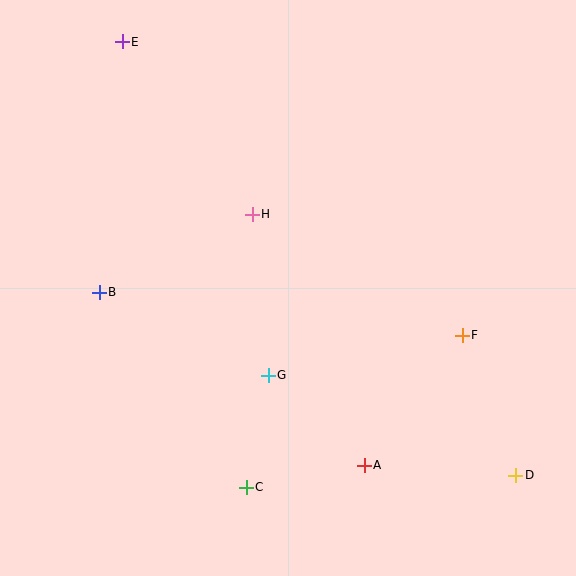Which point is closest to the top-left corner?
Point E is closest to the top-left corner.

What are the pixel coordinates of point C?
Point C is at (246, 487).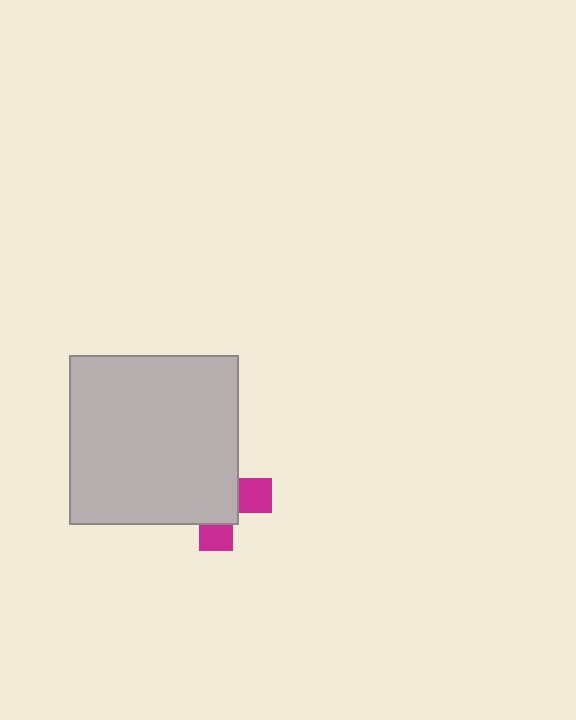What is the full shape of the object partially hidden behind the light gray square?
The partially hidden object is a magenta cross.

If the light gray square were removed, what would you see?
You would see the complete magenta cross.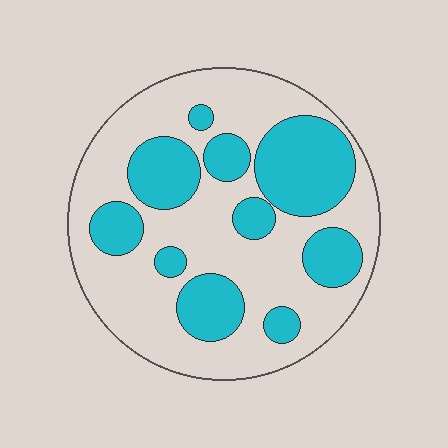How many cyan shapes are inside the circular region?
10.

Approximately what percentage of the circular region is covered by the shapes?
Approximately 35%.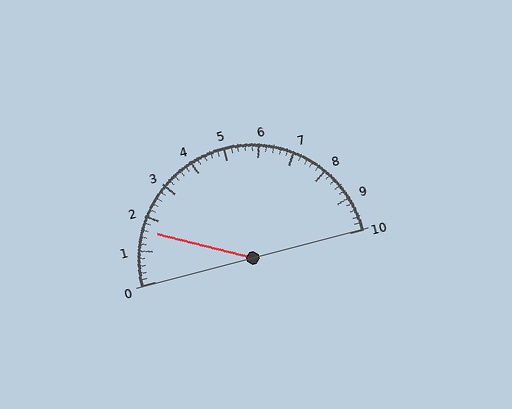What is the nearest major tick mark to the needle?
The nearest major tick mark is 2.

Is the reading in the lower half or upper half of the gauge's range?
The reading is in the lower half of the range (0 to 10).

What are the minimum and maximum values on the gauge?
The gauge ranges from 0 to 10.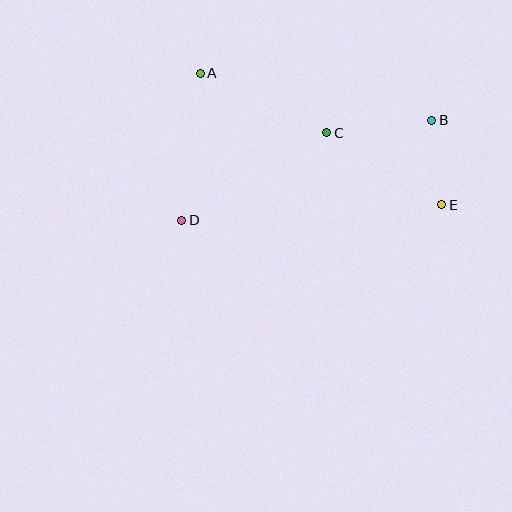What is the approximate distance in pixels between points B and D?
The distance between B and D is approximately 269 pixels.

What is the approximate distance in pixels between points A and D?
The distance between A and D is approximately 148 pixels.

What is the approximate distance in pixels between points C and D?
The distance between C and D is approximately 169 pixels.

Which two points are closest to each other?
Points B and E are closest to each other.